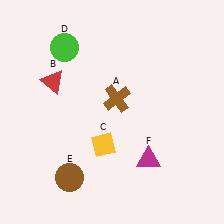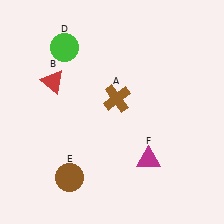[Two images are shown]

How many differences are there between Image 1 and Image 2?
There is 1 difference between the two images.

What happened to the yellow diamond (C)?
The yellow diamond (C) was removed in Image 2. It was in the bottom-left area of Image 1.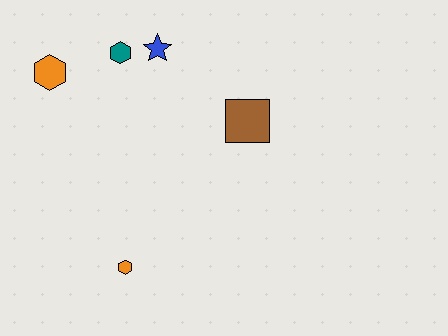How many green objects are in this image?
There are no green objects.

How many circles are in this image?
There are no circles.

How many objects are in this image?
There are 5 objects.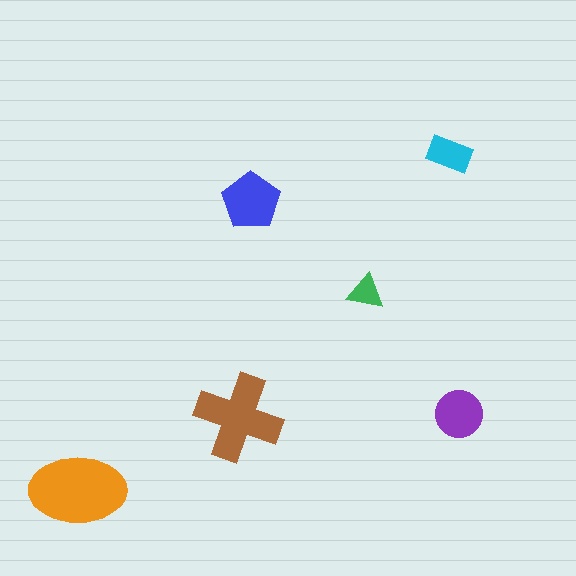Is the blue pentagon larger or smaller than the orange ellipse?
Smaller.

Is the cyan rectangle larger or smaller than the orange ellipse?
Smaller.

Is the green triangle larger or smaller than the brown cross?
Smaller.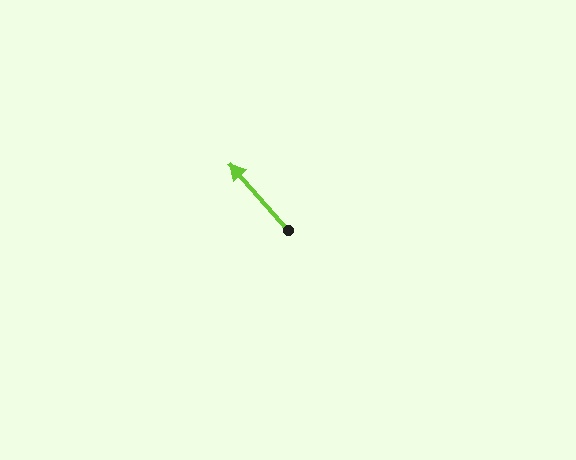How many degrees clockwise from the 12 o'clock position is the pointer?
Approximately 318 degrees.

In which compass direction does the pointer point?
Northwest.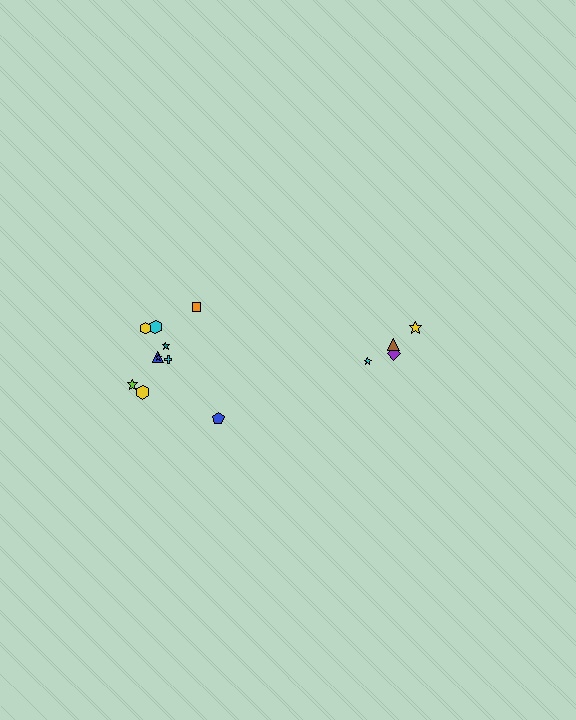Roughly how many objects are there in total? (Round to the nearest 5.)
Roughly 15 objects in total.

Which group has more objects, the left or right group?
The left group.